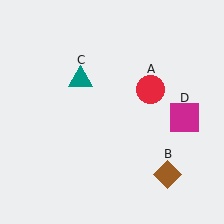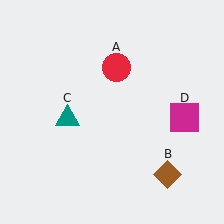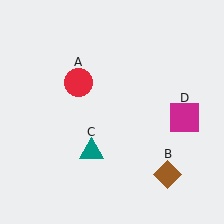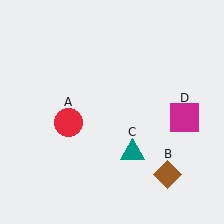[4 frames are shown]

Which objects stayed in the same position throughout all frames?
Brown diamond (object B) and magenta square (object D) remained stationary.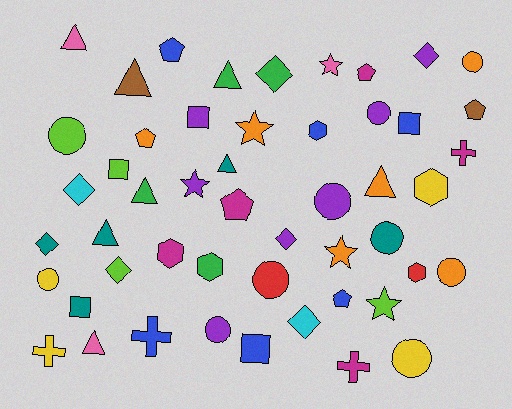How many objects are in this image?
There are 50 objects.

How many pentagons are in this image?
There are 6 pentagons.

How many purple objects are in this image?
There are 7 purple objects.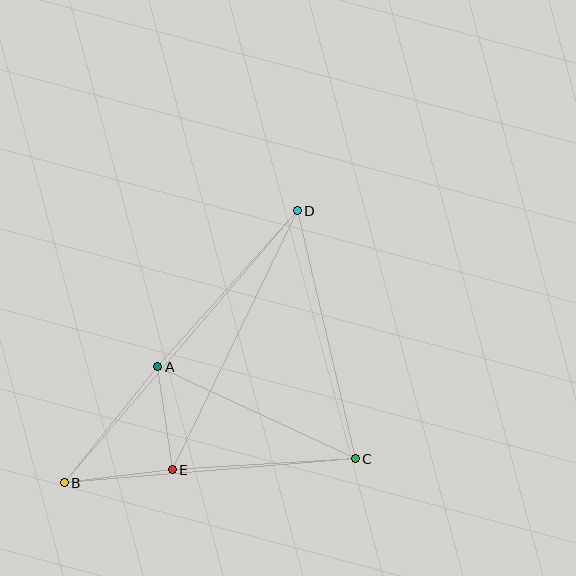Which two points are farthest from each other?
Points B and D are farthest from each other.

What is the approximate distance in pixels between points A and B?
The distance between A and B is approximately 149 pixels.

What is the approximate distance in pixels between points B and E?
The distance between B and E is approximately 108 pixels.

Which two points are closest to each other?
Points A and E are closest to each other.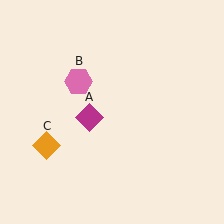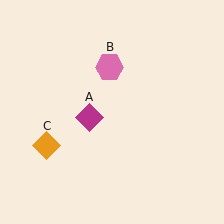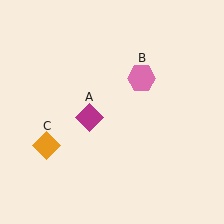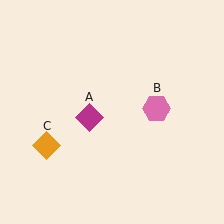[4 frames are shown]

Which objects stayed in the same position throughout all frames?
Magenta diamond (object A) and orange diamond (object C) remained stationary.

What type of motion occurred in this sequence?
The pink hexagon (object B) rotated clockwise around the center of the scene.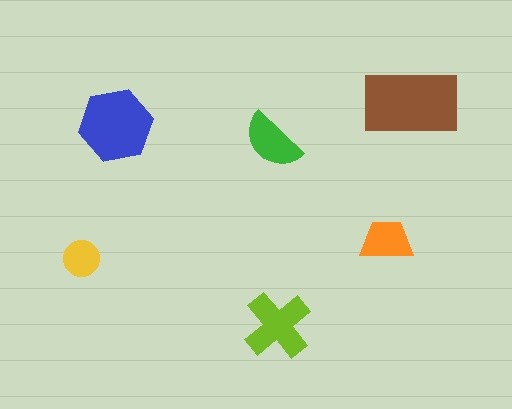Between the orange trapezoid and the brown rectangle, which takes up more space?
The brown rectangle.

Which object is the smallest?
The yellow circle.